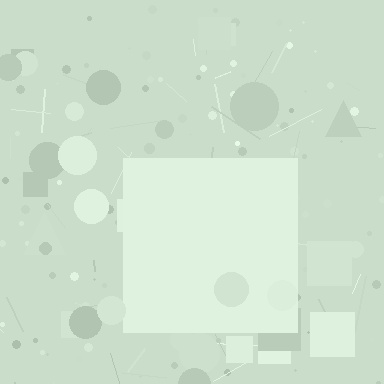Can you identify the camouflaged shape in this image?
The camouflaged shape is a square.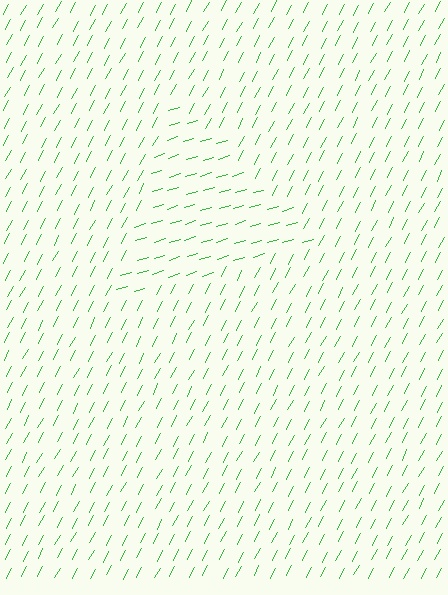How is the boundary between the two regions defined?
The boundary is defined purely by a change in line orientation (approximately 45 degrees difference). All lines are the same color and thickness.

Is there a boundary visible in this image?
Yes, there is a texture boundary formed by a change in line orientation.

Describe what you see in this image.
The image is filled with small green line segments. A triangle region in the image has lines oriented differently from the surrounding lines, creating a visible texture boundary.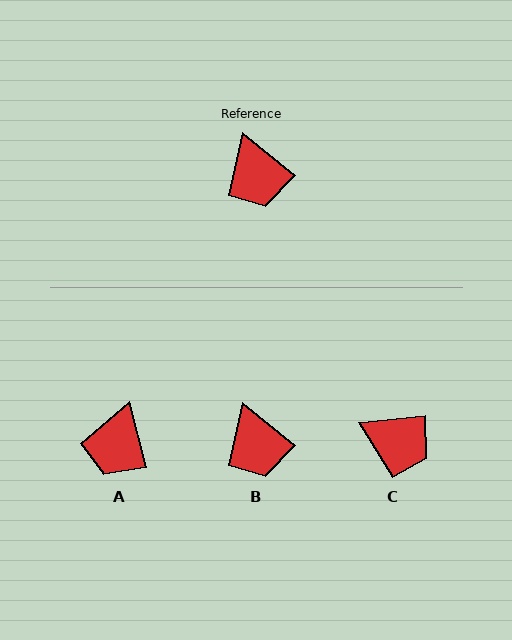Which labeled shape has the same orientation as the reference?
B.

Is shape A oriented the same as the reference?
No, it is off by about 36 degrees.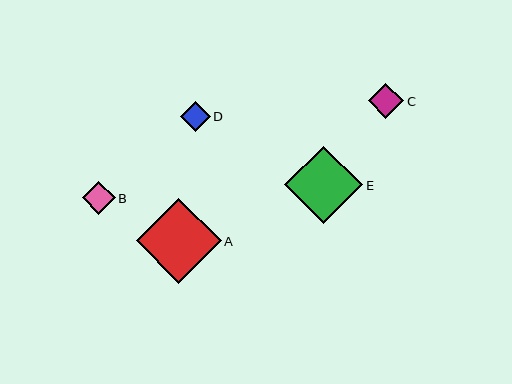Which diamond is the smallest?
Diamond D is the smallest with a size of approximately 30 pixels.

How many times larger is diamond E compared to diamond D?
Diamond E is approximately 2.6 times the size of diamond D.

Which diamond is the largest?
Diamond A is the largest with a size of approximately 85 pixels.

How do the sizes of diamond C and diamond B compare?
Diamond C and diamond B are approximately the same size.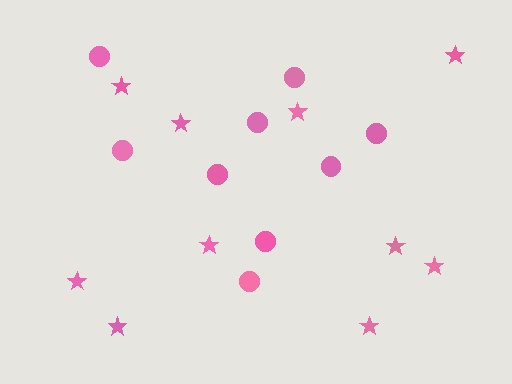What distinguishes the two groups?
There are 2 groups: one group of circles (9) and one group of stars (10).